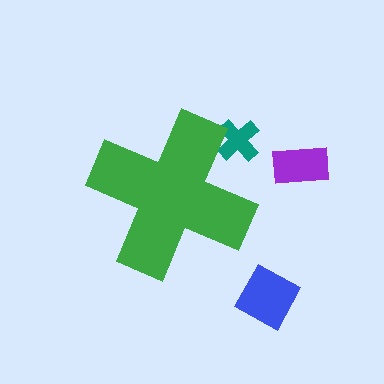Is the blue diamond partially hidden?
No, the blue diamond is fully visible.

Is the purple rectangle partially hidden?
No, the purple rectangle is fully visible.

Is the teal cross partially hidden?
Yes, the teal cross is partially hidden behind the green cross.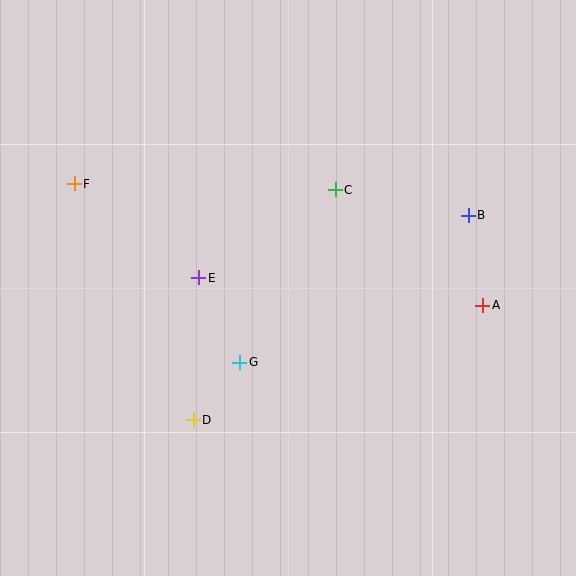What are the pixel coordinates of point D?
Point D is at (193, 420).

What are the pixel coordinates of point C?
Point C is at (335, 190).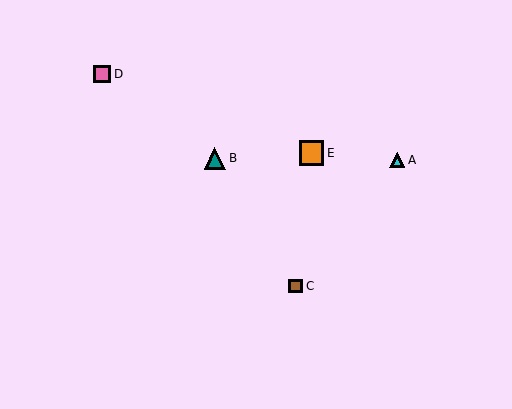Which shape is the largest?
The orange square (labeled E) is the largest.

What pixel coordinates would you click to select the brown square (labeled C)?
Click at (296, 286) to select the brown square C.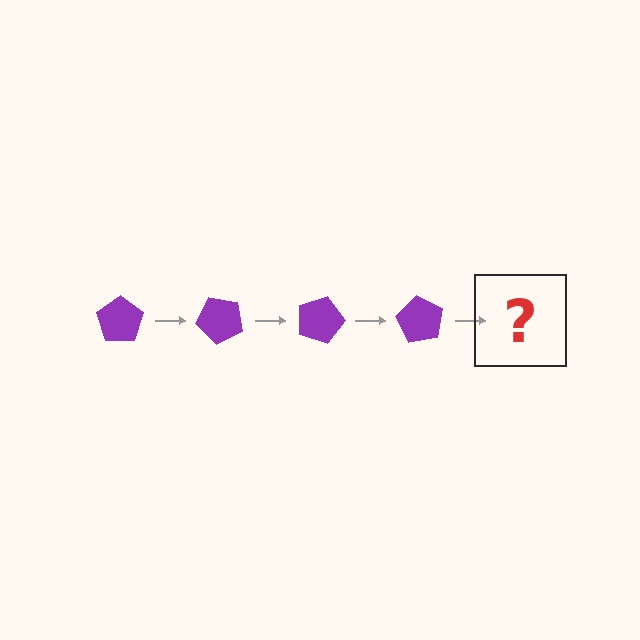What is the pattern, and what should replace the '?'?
The pattern is that the pentagon rotates 45 degrees each step. The '?' should be a purple pentagon rotated 180 degrees.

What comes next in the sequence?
The next element should be a purple pentagon rotated 180 degrees.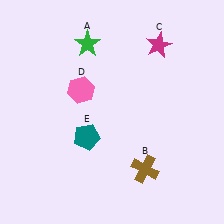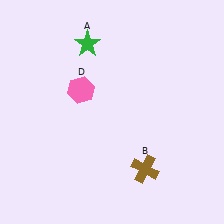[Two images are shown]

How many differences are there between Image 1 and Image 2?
There are 2 differences between the two images.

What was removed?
The magenta star (C), the teal pentagon (E) were removed in Image 2.